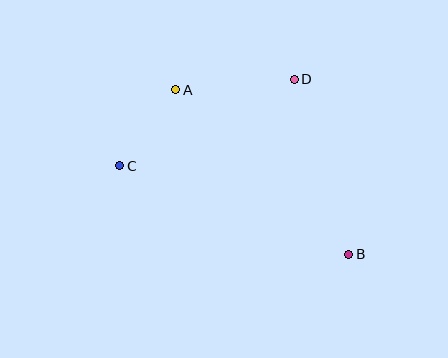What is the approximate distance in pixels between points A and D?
The distance between A and D is approximately 119 pixels.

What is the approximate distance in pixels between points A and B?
The distance between A and B is approximately 239 pixels.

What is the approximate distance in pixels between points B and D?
The distance between B and D is approximately 183 pixels.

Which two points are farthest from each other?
Points B and C are farthest from each other.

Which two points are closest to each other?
Points A and C are closest to each other.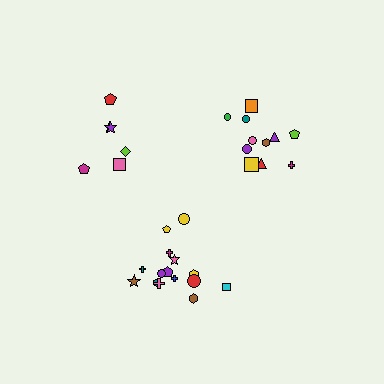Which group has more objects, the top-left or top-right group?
The top-right group.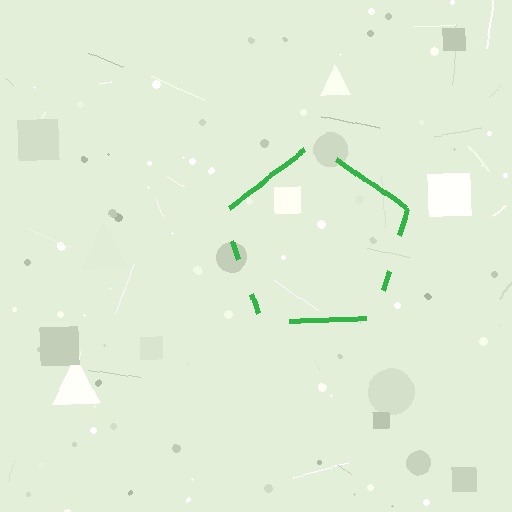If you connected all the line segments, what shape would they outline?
They would outline a pentagon.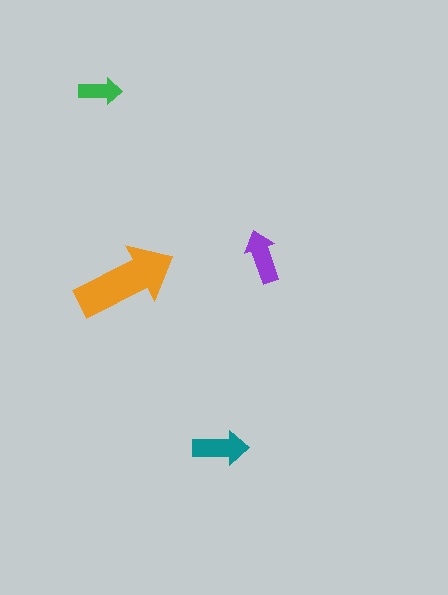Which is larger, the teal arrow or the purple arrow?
The teal one.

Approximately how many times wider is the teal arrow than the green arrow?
About 1.5 times wider.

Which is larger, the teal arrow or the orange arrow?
The orange one.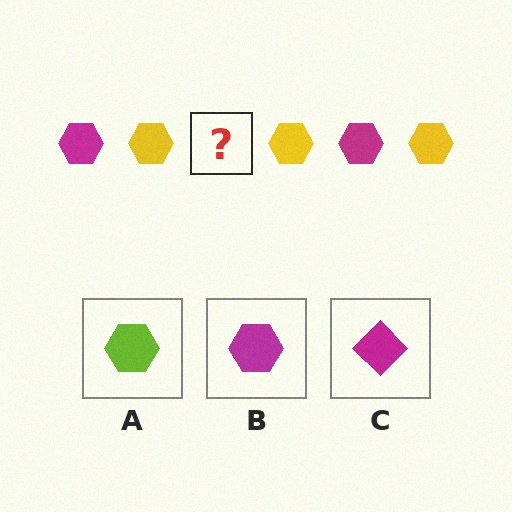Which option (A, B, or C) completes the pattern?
B.